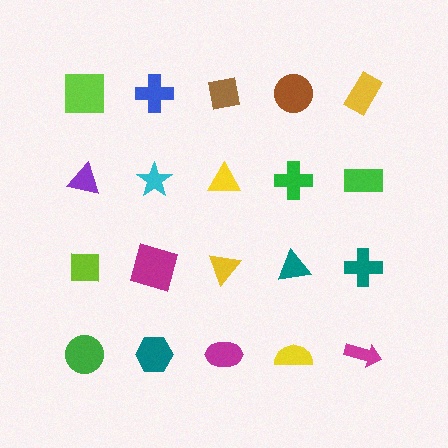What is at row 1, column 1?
A lime square.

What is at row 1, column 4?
A brown circle.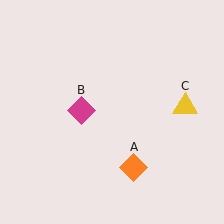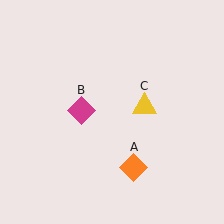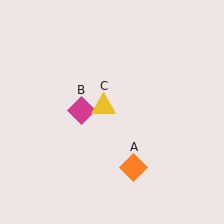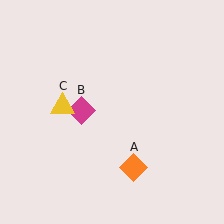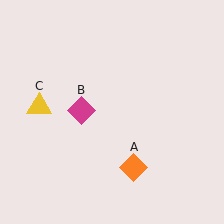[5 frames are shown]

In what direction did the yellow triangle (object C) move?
The yellow triangle (object C) moved left.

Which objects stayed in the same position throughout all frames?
Orange diamond (object A) and magenta diamond (object B) remained stationary.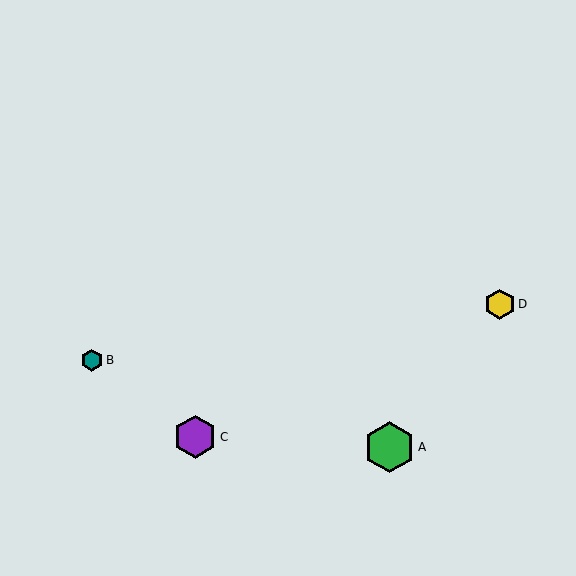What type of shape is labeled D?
Shape D is a yellow hexagon.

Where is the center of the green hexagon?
The center of the green hexagon is at (390, 447).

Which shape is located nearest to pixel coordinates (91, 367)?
The teal hexagon (labeled B) at (92, 360) is nearest to that location.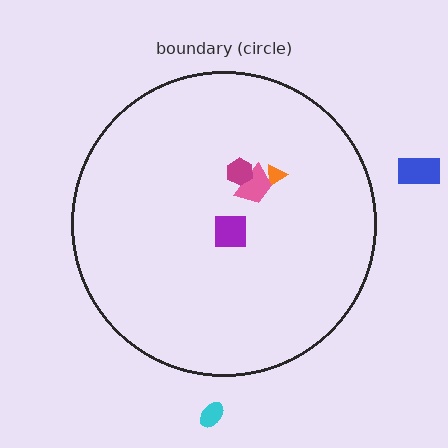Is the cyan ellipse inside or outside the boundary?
Outside.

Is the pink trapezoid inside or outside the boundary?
Inside.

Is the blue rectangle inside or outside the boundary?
Outside.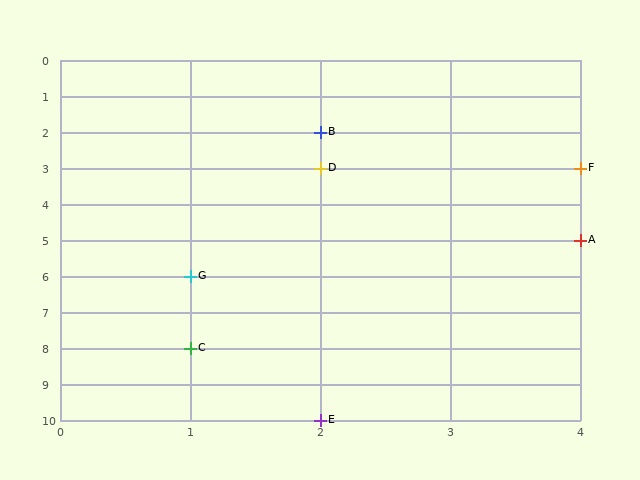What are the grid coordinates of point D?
Point D is at grid coordinates (2, 3).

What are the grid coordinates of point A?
Point A is at grid coordinates (4, 5).